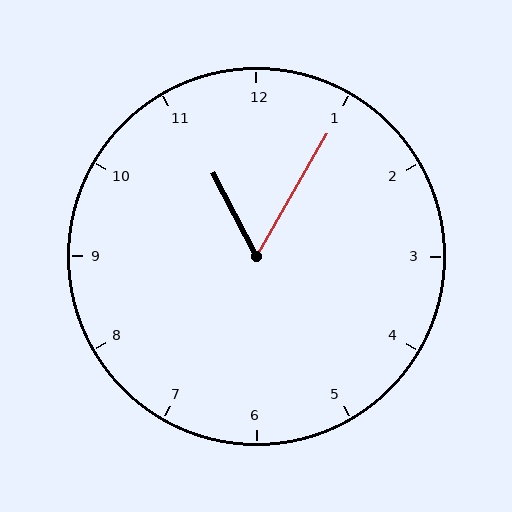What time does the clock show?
11:05.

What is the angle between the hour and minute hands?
Approximately 58 degrees.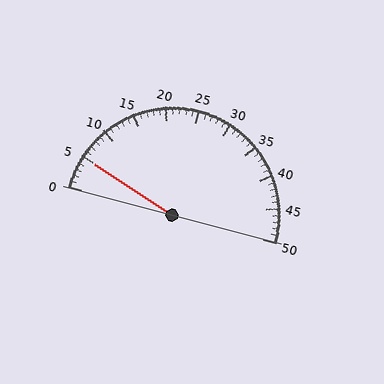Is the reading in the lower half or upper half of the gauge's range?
The reading is in the lower half of the range (0 to 50).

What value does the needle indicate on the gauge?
The needle indicates approximately 5.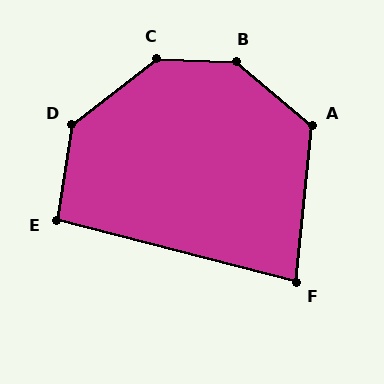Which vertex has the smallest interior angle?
F, at approximately 82 degrees.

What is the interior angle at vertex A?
Approximately 124 degrees (obtuse).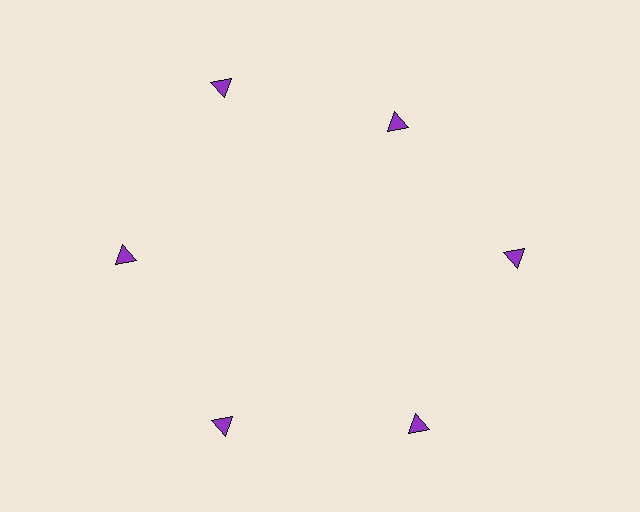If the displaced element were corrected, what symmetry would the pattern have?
It would have 6-fold rotational symmetry — the pattern would map onto itself every 60 degrees.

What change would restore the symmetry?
The symmetry would be restored by moving it outward, back onto the ring so that all 6 triangles sit at equal angles and equal distance from the center.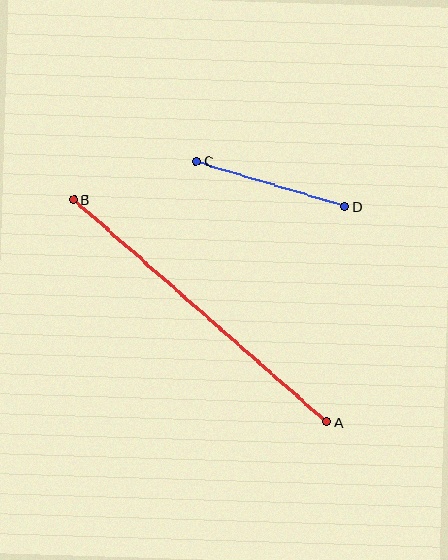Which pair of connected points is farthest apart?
Points A and B are farthest apart.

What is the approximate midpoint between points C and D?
The midpoint is at approximately (271, 184) pixels.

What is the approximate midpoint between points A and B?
The midpoint is at approximately (200, 311) pixels.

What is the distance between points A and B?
The distance is approximately 337 pixels.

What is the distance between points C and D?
The distance is approximately 156 pixels.